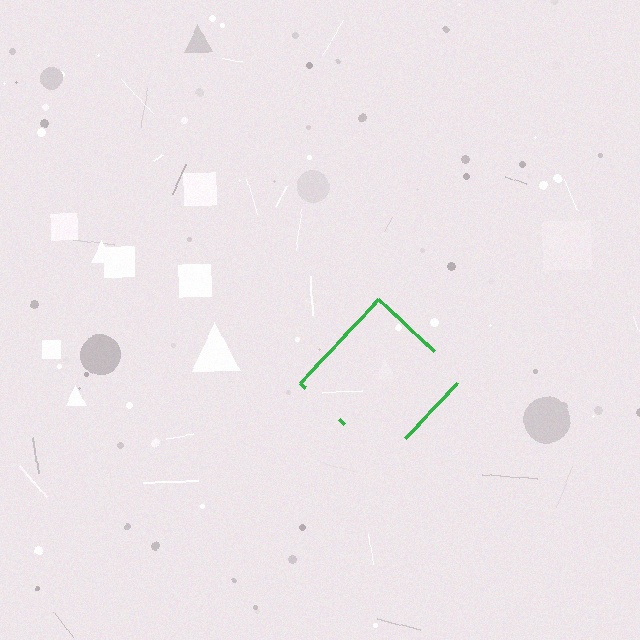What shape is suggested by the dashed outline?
The dashed outline suggests a diamond.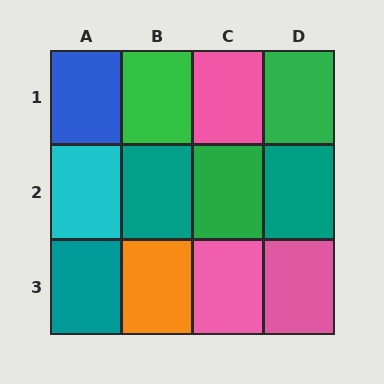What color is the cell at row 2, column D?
Teal.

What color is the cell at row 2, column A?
Cyan.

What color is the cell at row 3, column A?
Teal.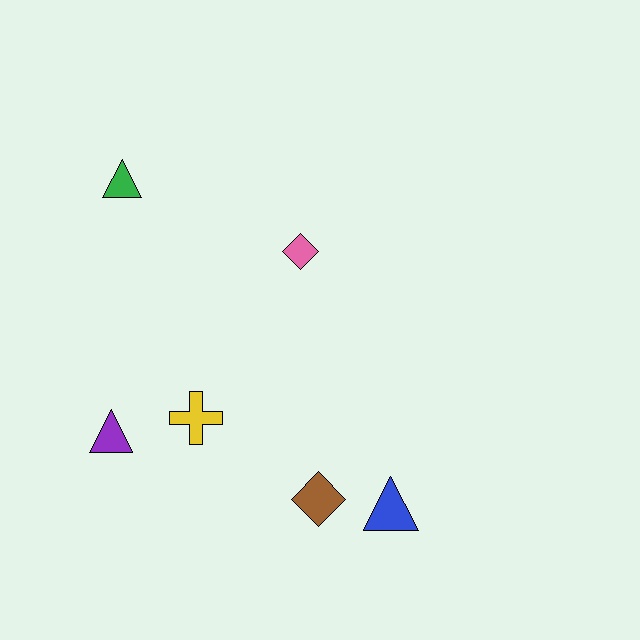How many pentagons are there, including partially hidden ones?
There are no pentagons.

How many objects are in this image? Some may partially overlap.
There are 6 objects.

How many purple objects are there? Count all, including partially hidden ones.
There is 1 purple object.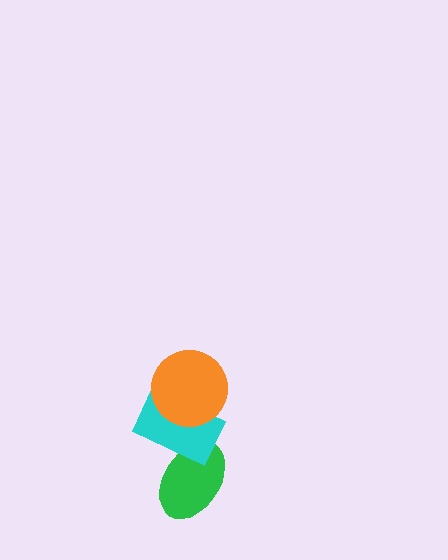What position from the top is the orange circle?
The orange circle is 1st from the top.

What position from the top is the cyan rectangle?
The cyan rectangle is 2nd from the top.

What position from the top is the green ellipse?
The green ellipse is 3rd from the top.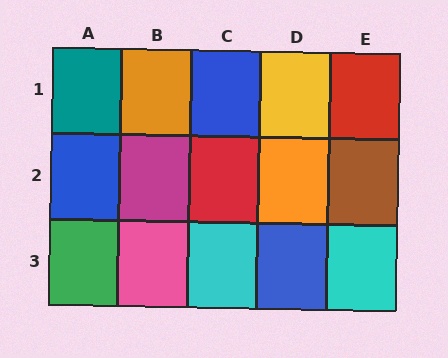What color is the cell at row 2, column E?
Brown.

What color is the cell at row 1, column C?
Blue.